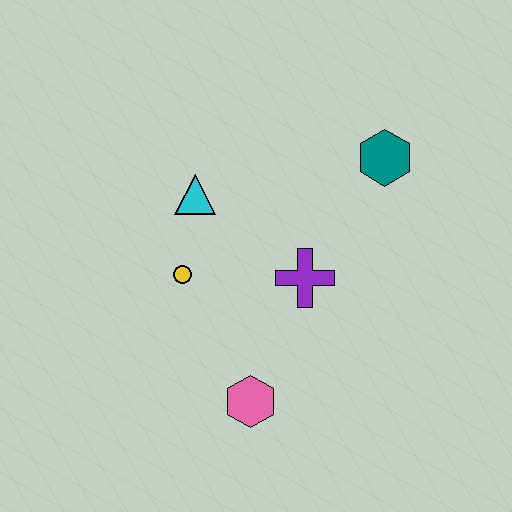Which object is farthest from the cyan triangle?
The pink hexagon is farthest from the cyan triangle.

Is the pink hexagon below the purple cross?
Yes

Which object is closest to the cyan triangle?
The yellow circle is closest to the cyan triangle.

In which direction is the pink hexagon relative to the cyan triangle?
The pink hexagon is below the cyan triangle.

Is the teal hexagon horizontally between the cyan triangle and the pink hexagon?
No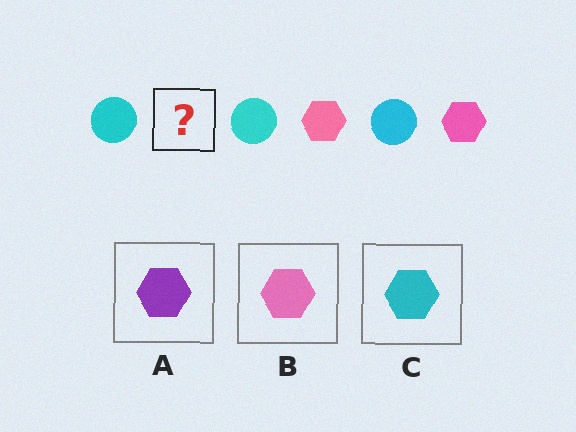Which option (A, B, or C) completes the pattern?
B.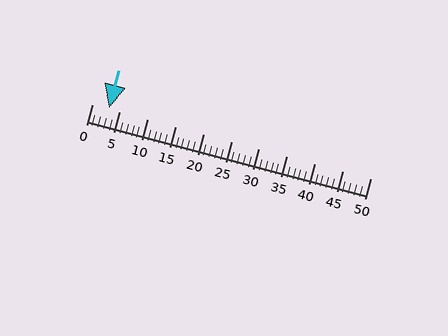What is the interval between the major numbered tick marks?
The major tick marks are spaced 5 units apart.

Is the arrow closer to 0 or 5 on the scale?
The arrow is closer to 5.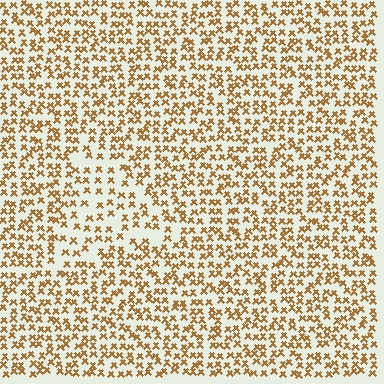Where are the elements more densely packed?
The elements are more densely packed outside the triangle boundary.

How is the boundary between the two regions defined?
The boundary is defined by a change in element density (approximately 1.7x ratio). All elements are the same color, size, and shape.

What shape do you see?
I see a triangle.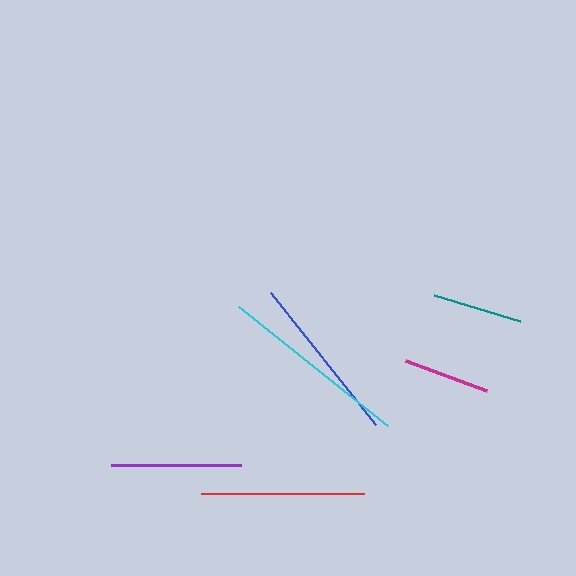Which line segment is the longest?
The cyan line is the longest at approximately 192 pixels.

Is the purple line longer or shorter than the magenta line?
The purple line is longer than the magenta line.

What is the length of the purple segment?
The purple segment is approximately 130 pixels long.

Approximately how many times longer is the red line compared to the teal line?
The red line is approximately 1.8 times the length of the teal line.